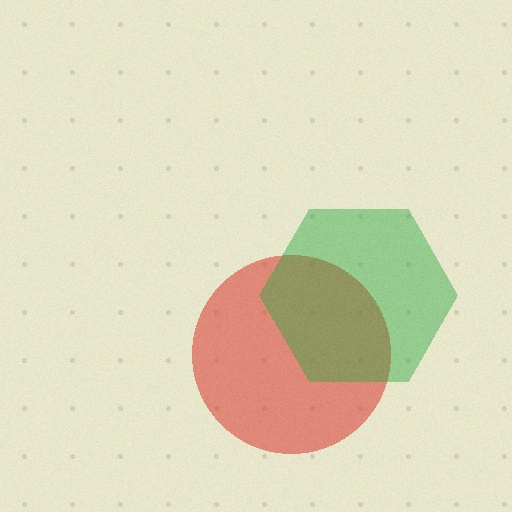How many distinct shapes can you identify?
There are 2 distinct shapes: a red circle, a green hexagon.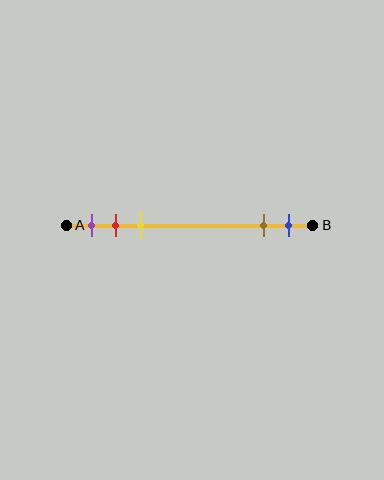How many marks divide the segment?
There are 5 marks dividing the segment.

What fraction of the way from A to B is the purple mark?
The purple mark is approximately 10% (0.1) of the way from A to B.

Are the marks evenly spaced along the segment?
No, the marks are not evenly spaced.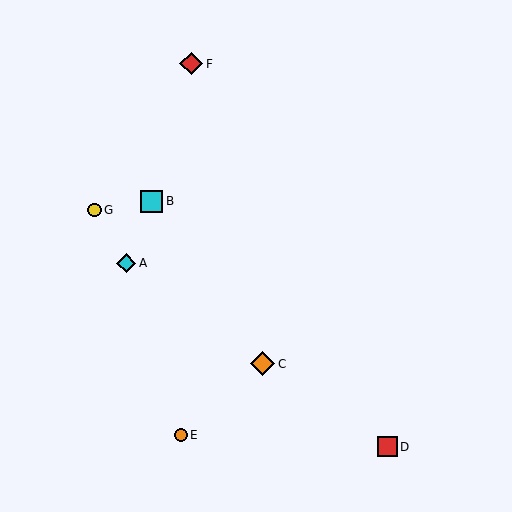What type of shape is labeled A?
Shape A is a cyan diamond.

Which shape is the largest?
The orange diamond (labeled C) is the largest.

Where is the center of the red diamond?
The center of the red diamond is at (191, 64).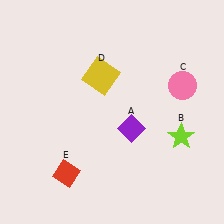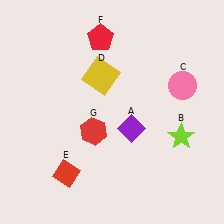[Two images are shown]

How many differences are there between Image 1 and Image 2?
There are 2 differences between the two images.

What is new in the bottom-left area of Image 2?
A red hexagon (G) was added in the bottom-left area of Image 2.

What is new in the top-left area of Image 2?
A red pentagon (F) was added in the top-left area of Image 2.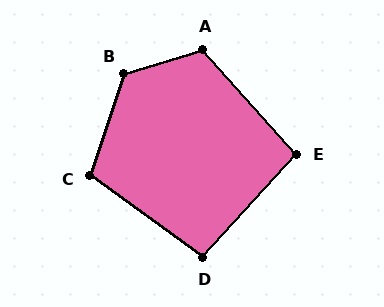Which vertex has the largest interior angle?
B, at approximately 126 degrees.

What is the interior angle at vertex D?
Approximately 96 degrees (obtuse).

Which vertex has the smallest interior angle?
E, at approximately 96 degrees.